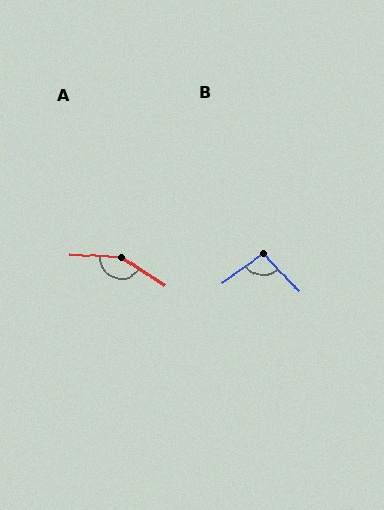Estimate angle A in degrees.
Approximately 149 degrees.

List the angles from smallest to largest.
B (96°), A (149°).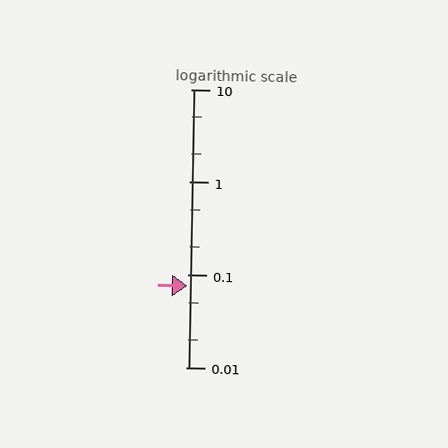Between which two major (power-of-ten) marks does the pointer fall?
The pointer is between 0.01 and 0.1.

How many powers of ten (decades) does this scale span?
The scale spans 3 decades, from 0.01 to 10.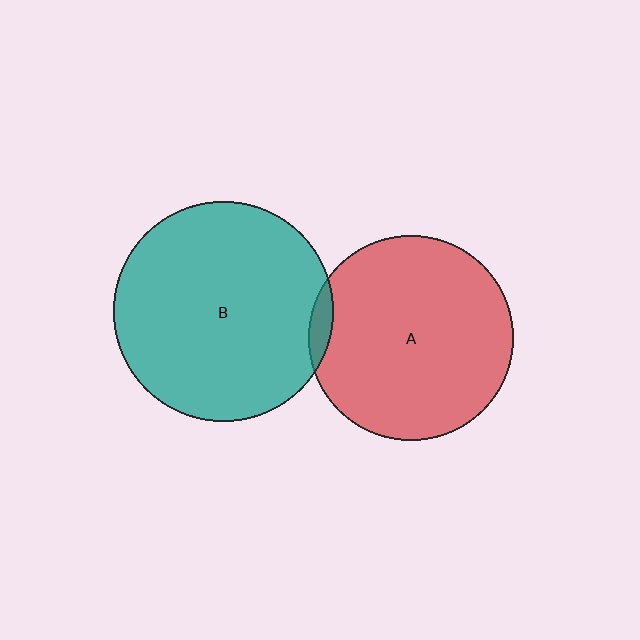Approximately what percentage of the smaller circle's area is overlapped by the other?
Approximately 5%.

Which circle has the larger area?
Circle B (teal).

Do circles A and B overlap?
Yes.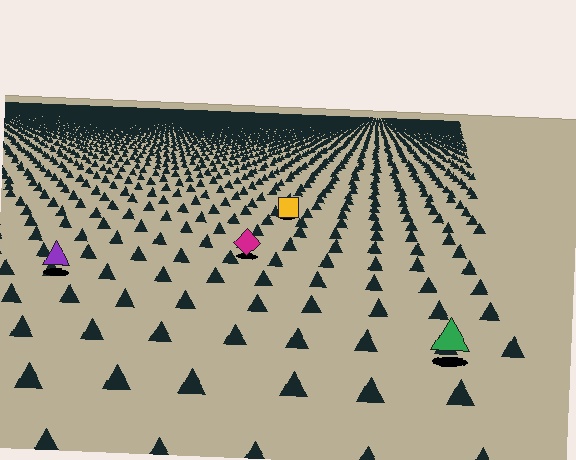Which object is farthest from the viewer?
The yellow square is farthest from the viewer. It appears smaller and the ground texture around it is denser.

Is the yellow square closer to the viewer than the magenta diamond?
No. The magenta diamond is closer — you can tell from the texture gradient: the ground texture is coarser near it.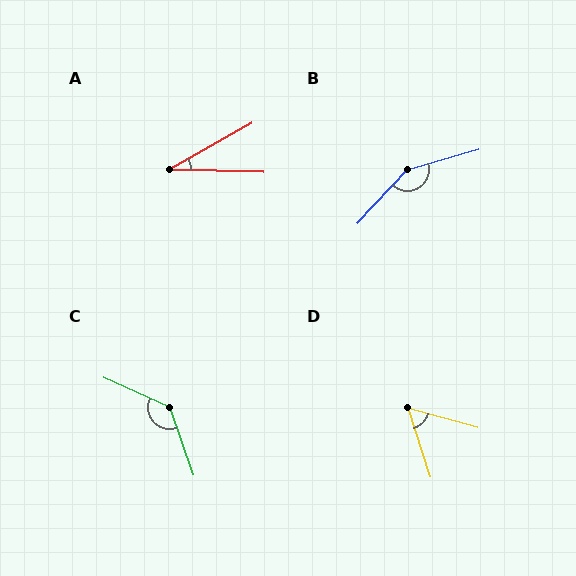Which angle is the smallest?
A, at approximately 31 degrees.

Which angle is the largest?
B, at approximately 149 degrees.